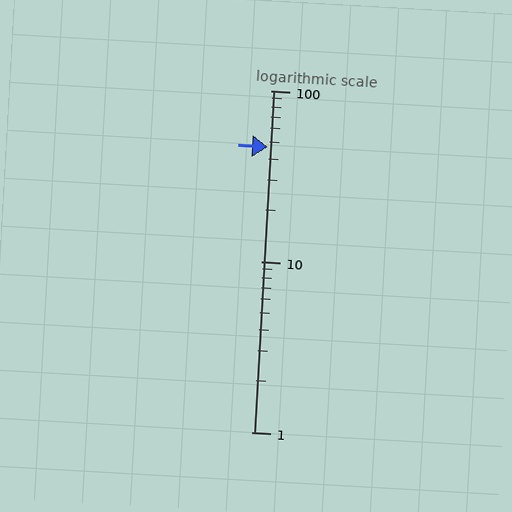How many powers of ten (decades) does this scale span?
The scale spans 2 decades, from 1 to 100.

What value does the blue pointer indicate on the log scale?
The pointer indicates approximately 47.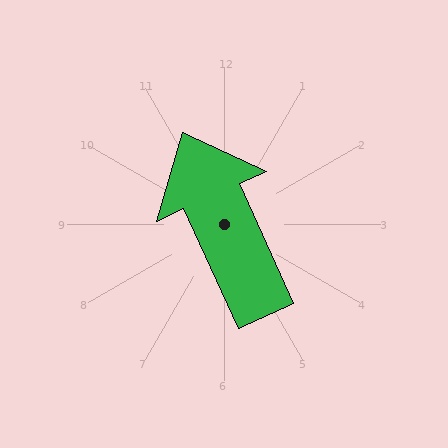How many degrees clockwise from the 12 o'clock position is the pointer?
Approximately 336 degrees.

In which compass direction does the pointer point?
Northwest.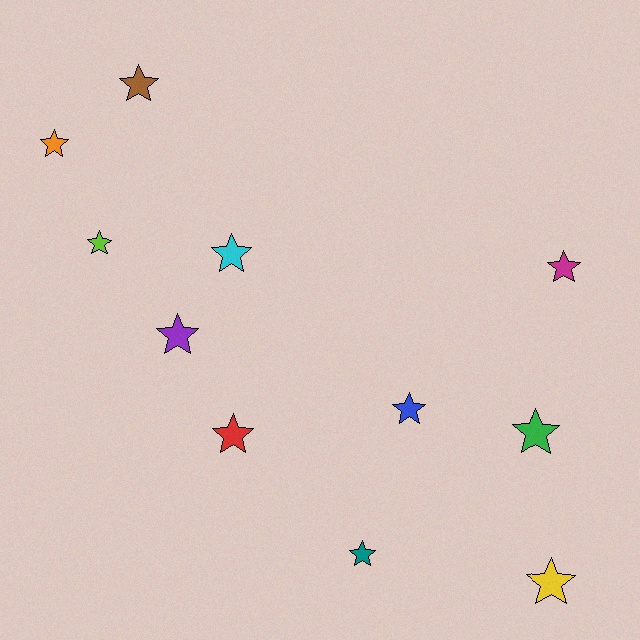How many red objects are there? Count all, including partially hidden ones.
There is 1 red object.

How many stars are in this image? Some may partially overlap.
There are 11 stars.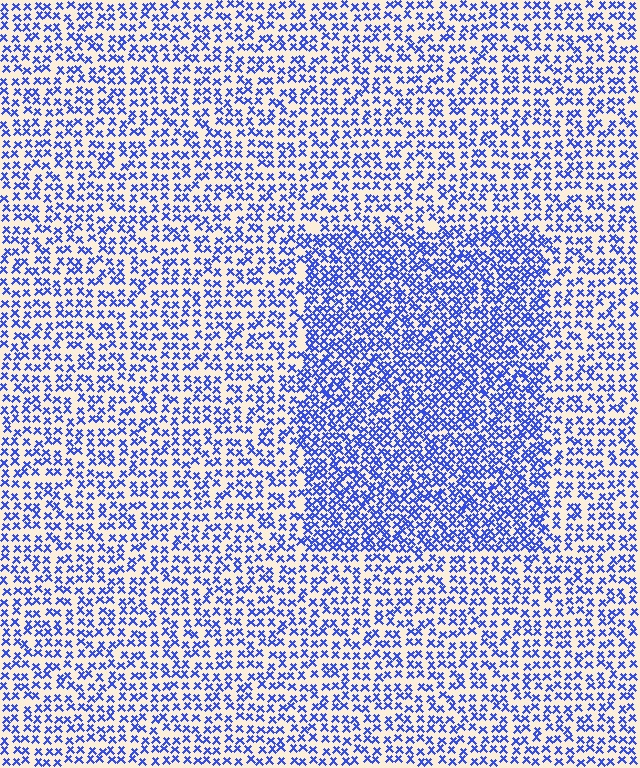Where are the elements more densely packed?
The elements are more densely packed inside the rectangle boundary.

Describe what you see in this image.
The image contains small blue elements arranged at two different densities. A rectangle-shaped region is visible where the elements are more densely packed than the surrounding area.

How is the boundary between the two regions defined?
The boundary is defined by a change in element density (approximately 1.8x ratio). All elements are the same color, size, and shape.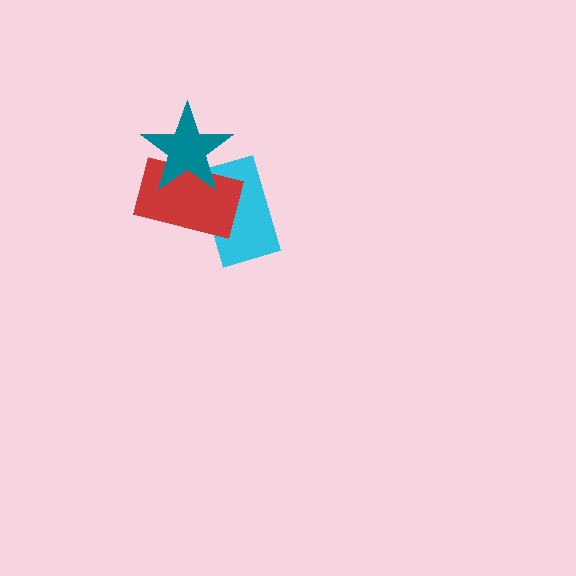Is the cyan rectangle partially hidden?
Yes, it is partially covered by another shape.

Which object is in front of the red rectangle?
The teal star is in front of the red rectangle.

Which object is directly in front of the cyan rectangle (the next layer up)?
The red rectangle is directly in front of the cyan rectangle.